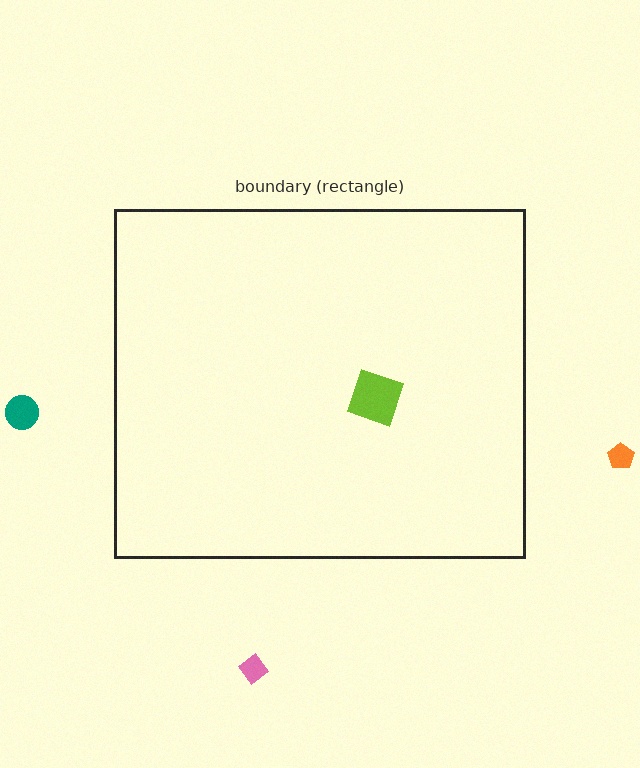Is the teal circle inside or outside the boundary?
Outside.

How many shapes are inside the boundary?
1 inside, 3 outside.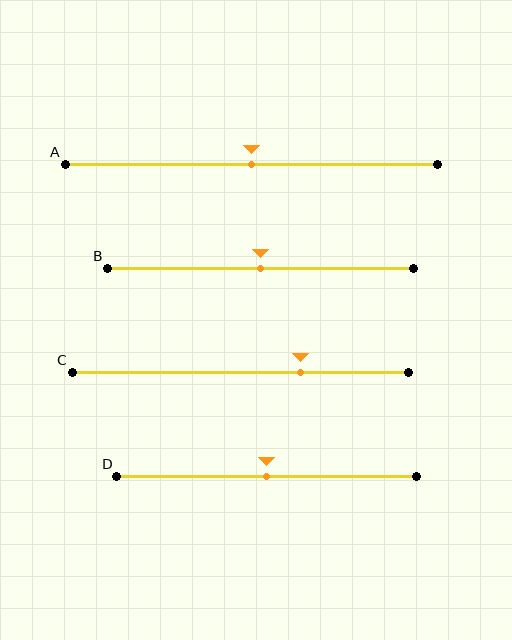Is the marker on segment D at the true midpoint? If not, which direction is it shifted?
Yes, the marker on segment D is at the true midpoint.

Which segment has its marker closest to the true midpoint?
Segment A has its marker closest to the true midpoint.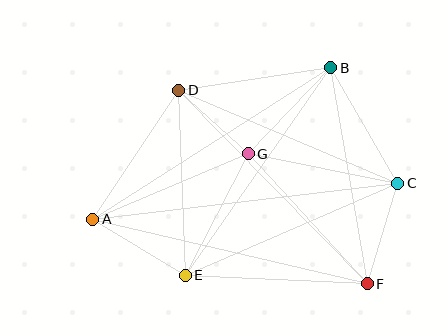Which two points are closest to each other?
Points D and G are closest to each other.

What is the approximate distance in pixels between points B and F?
The distance between B and F is approximately 219 pixels.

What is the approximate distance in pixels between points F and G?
The distance between F and G is approximately 176 pixels.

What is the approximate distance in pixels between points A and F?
The distance between A and F is approximately 282 pixels.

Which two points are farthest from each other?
Points A and C are farthest from each other.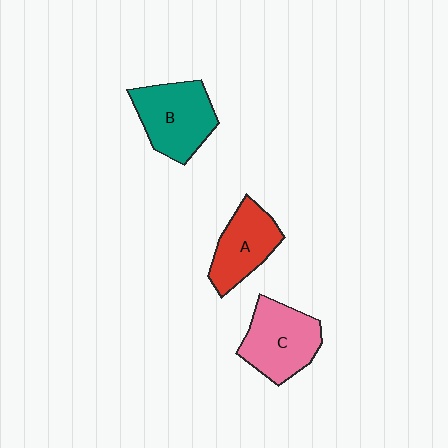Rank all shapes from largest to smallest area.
From largest to smallest: B (teal), C (pink), A (red).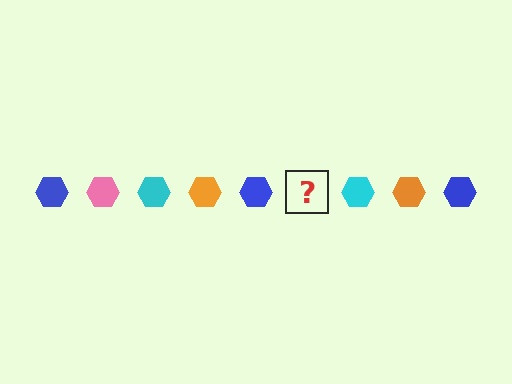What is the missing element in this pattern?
The missing element is a pink hexagon.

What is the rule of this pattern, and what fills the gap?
The rule is that the pattern cycles through blue, pink, cyan, orange hexagons. The gap should be filled with a pink hexagon.